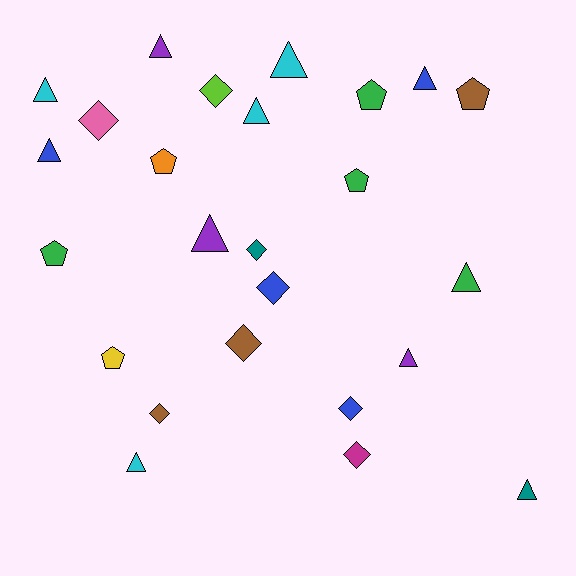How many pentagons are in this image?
There are 6 pentagons.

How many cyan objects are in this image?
There are 4 cyan objects.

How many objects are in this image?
There are 25 objects.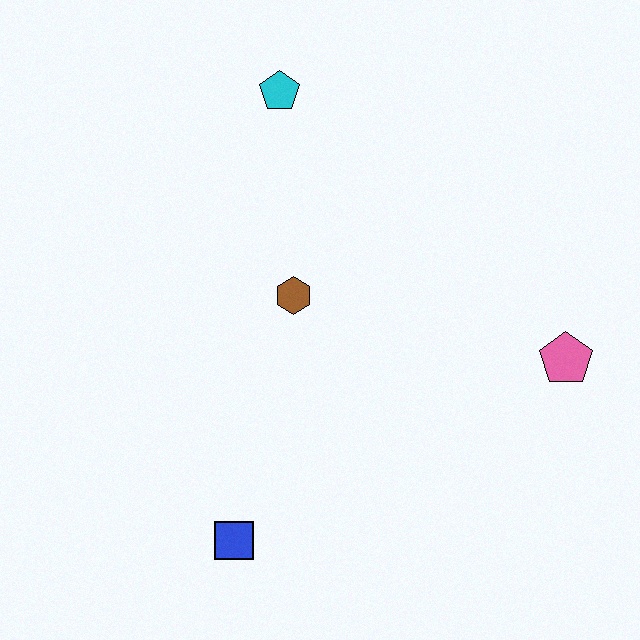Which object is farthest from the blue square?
The cyan pentagon is farthest from the blue square.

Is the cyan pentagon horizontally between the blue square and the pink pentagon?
Yes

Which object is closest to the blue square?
The brown hexagon is closest to the blue square.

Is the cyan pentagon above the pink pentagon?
Yes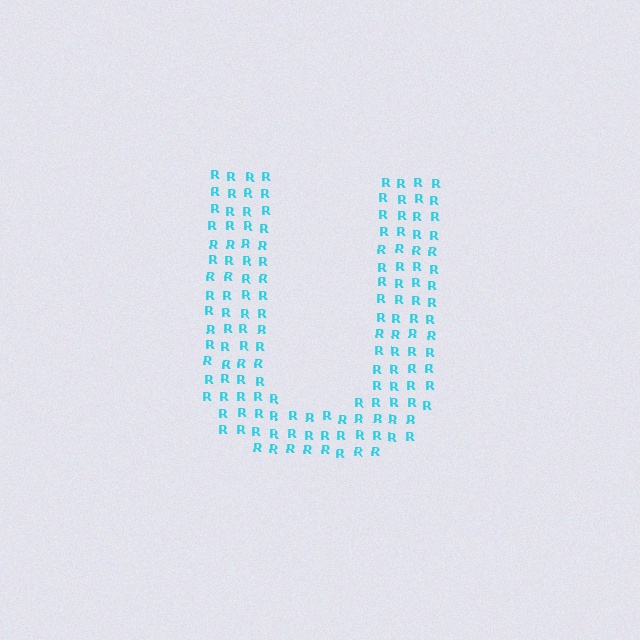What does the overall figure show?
The overall figure shows the letter U.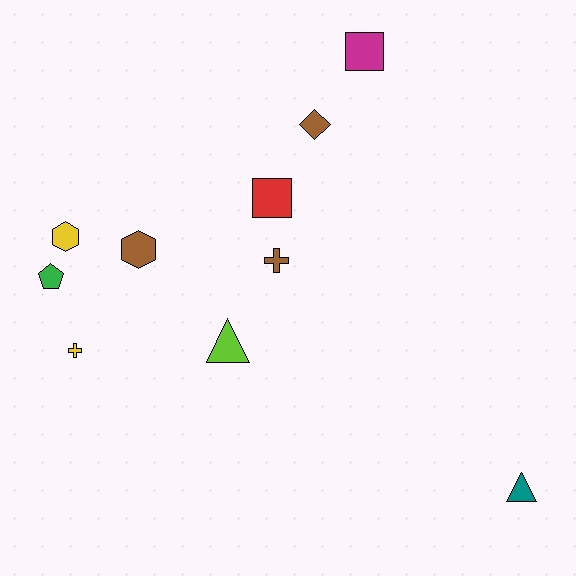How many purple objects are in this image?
There are no purple objects.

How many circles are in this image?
There are no circles.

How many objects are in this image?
There are 10 objects.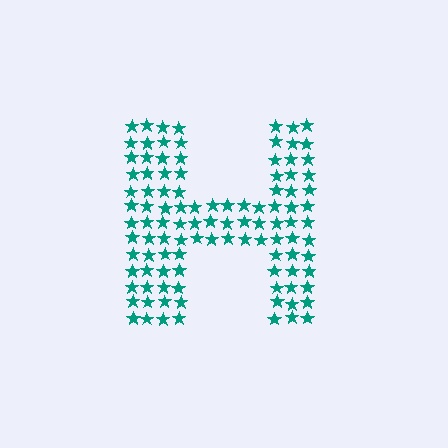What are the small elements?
The small elements are stars.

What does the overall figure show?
The overall figure shows the letter H.